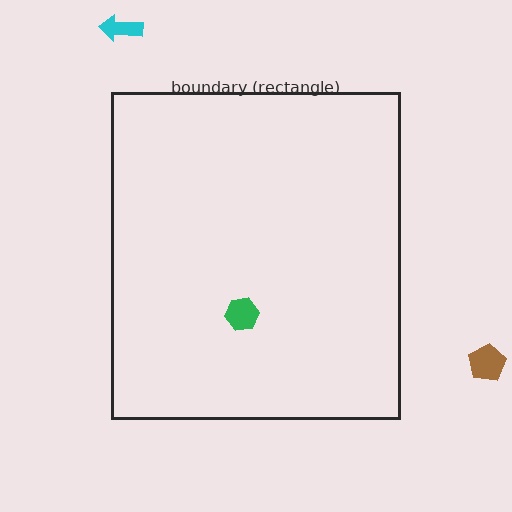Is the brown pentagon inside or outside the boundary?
Outside.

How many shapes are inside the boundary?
1 inside, 2 outside.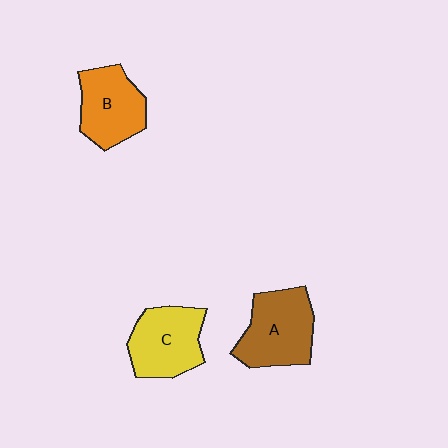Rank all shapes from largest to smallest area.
From largest to smallest: A (brown), C (yellow), B (orange).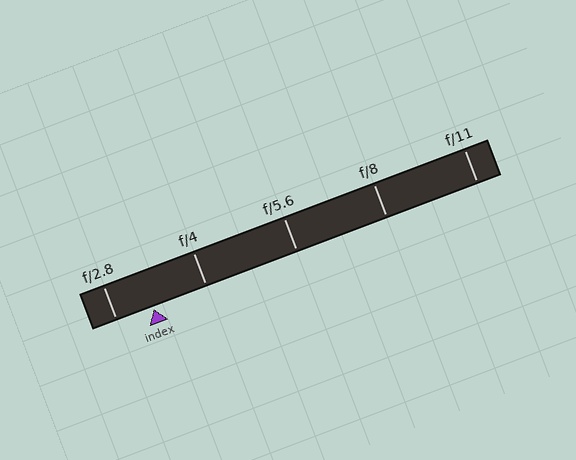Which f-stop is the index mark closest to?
The index mark is closest to f/2.8.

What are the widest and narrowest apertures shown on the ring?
The widest aperture shown is f/2.8 and the narrowest is f/11.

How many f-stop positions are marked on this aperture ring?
There are 5 f-stop positions marked.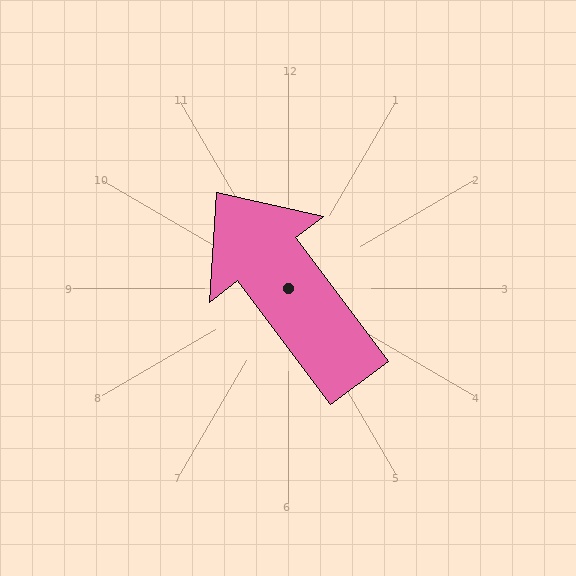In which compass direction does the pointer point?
Northwest.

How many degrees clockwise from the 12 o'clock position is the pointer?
Approximately 323 degrees.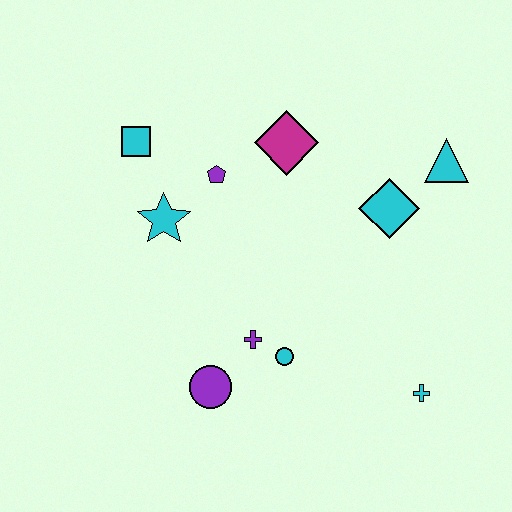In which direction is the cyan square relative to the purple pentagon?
The cyan square is to the left of the purple pentagon.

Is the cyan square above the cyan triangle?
Yes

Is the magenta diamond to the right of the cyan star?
Yes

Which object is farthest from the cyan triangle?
The purple circle is farthest from the cyan triangle.